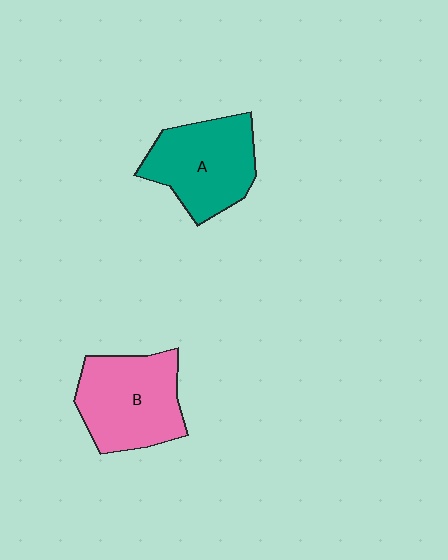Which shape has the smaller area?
Shape A (teal).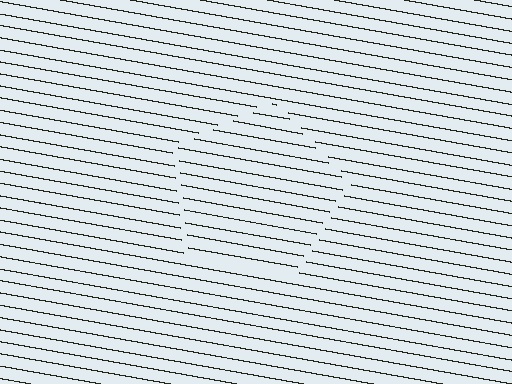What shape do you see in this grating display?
An illusory pentagon. The interior of the shape contains the same grating, shifted by half a period — the contour is defined by the phase discontinuity where line-ends from the inner and outer gratings abut.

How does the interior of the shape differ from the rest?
The interior of the shape contains the same grating, shifted by half a period — the contour is defined by the phase discontinuity where line-ends from the inner and outer gratings abut.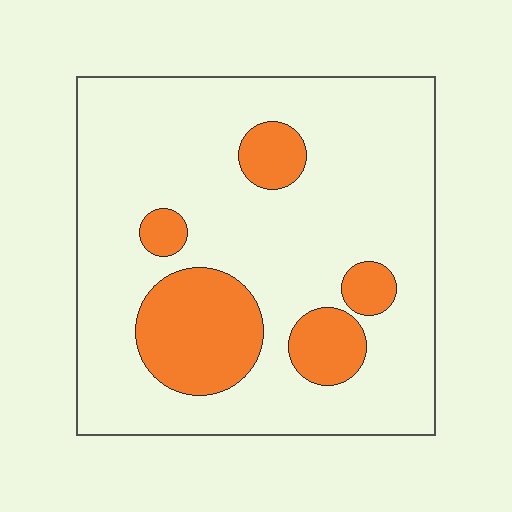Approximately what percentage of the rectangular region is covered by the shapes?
Approximately 20%.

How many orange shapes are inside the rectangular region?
5.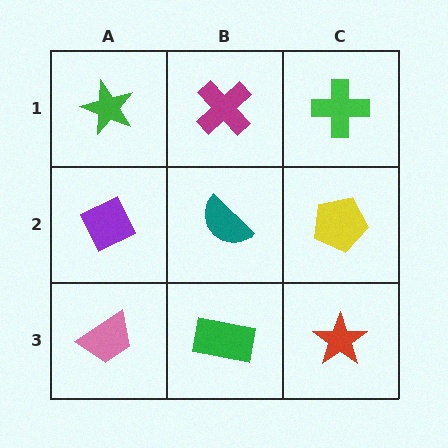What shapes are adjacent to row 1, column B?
A teal semicircle (row 2, column B), a green star (row 1, column A), a green cross (row 1, column C).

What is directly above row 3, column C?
A yellow pentagon.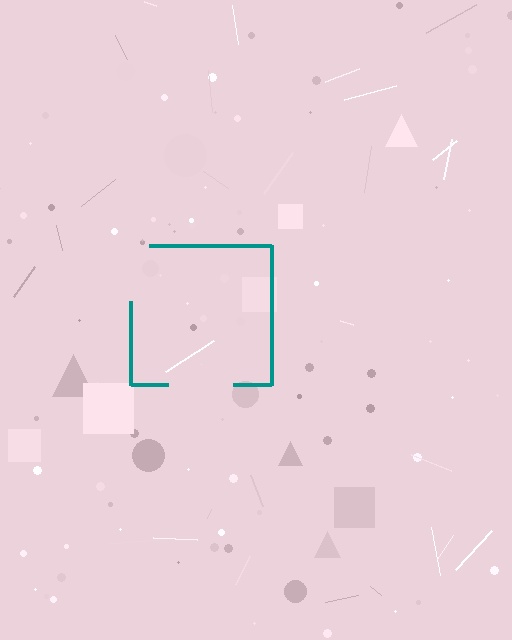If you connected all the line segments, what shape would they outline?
They would outline a square.